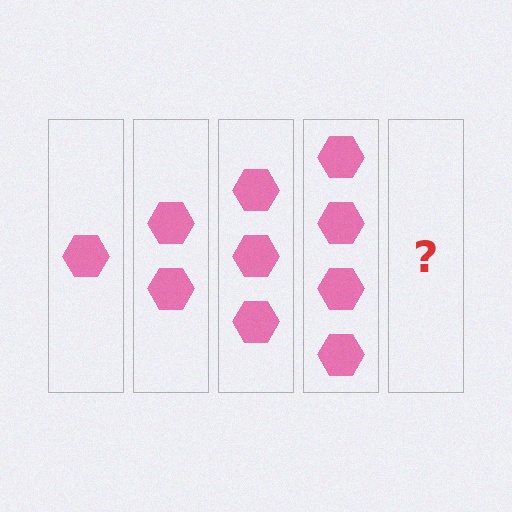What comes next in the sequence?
The next element should be 5 hexagons.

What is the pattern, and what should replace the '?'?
The pattern is that each step adds one more hexagon. The '?' should be 5 hexagons.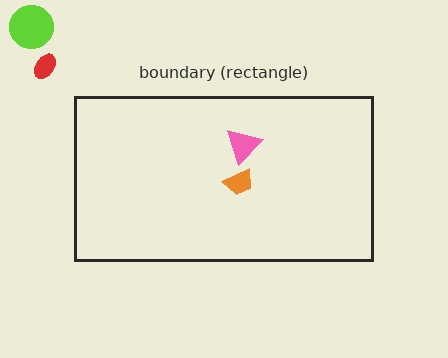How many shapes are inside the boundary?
2 inside, 2 outside.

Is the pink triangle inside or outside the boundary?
Inside.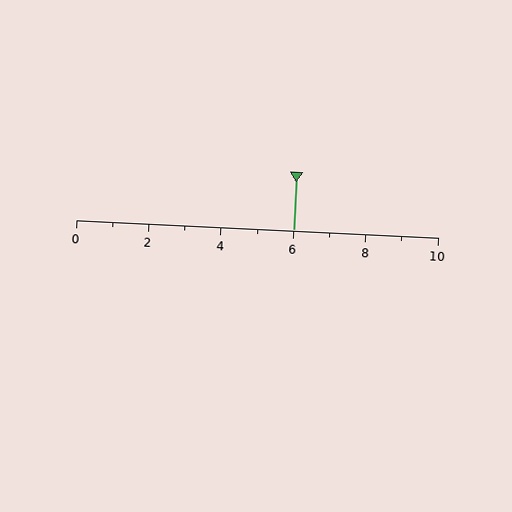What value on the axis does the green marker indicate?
The marker indicates approximately 6.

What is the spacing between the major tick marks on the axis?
The major ticks are spaced 2 apart.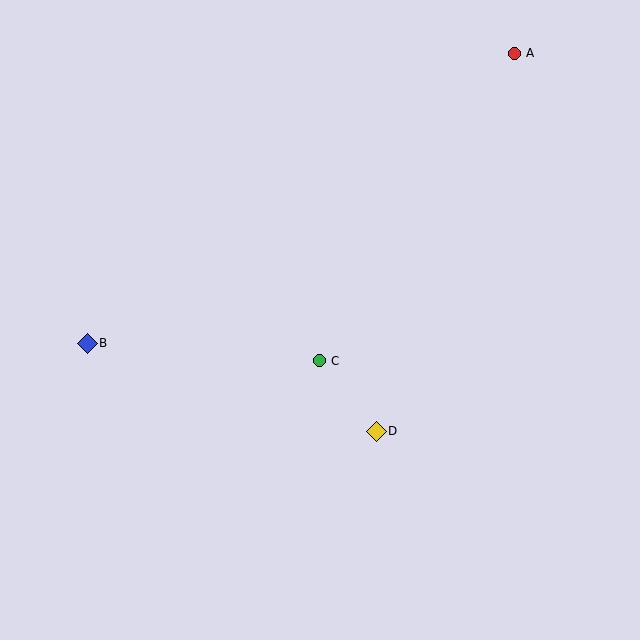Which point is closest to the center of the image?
Point C at (319, 361) is closest to the center.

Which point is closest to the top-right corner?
Point A is closest to the top-right corner.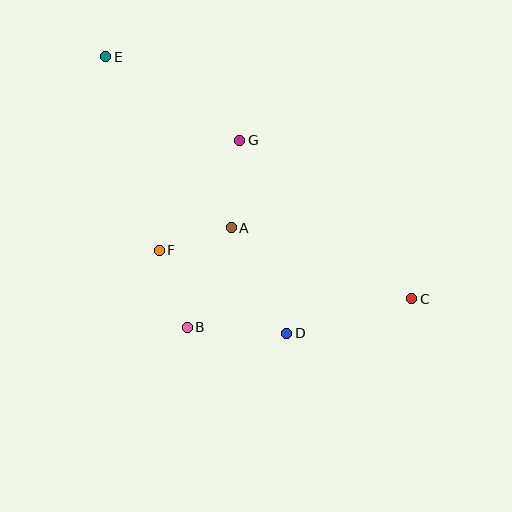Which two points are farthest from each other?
Points C and E are farthest from each other.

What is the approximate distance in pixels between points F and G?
The distance between F and G is approximately 136 pixels.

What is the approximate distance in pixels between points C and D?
The distance between C and D is approximately 130 pixels.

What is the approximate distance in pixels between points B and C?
The distance between B and C is approximately 226 pixels.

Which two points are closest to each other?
Points A and F are closest to each other.